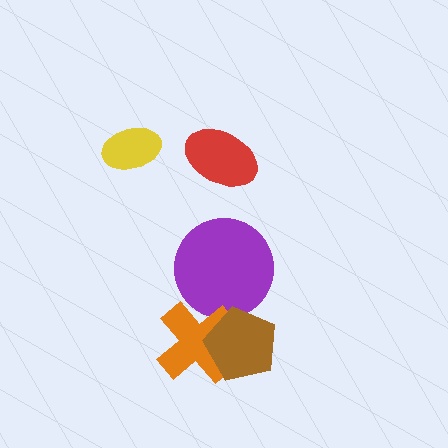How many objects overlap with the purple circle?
2 objects overlap with the purple circle.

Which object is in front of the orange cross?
The brown pentagon is in front of the orange cross.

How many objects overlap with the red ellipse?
0 objects overlap with the red ellipse.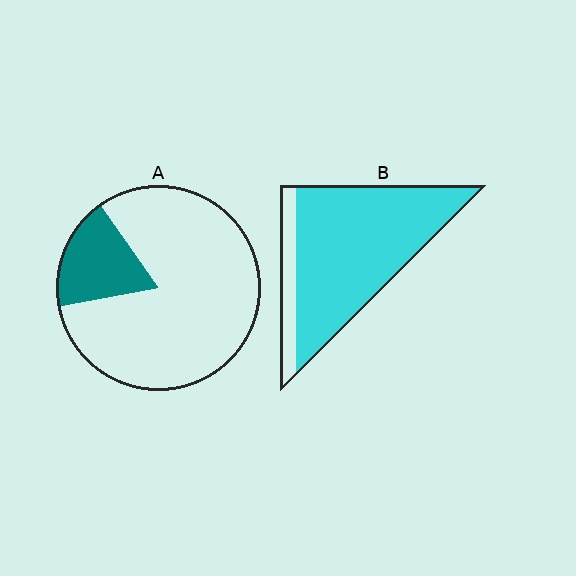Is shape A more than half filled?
No.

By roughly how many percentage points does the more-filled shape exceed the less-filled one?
By roughly 65 percentage points (B over A).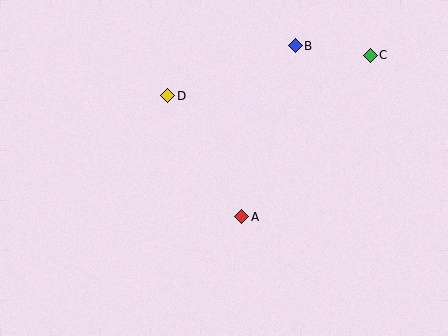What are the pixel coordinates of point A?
Point A is at (242, 217).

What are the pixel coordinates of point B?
Point B is at (295, 46).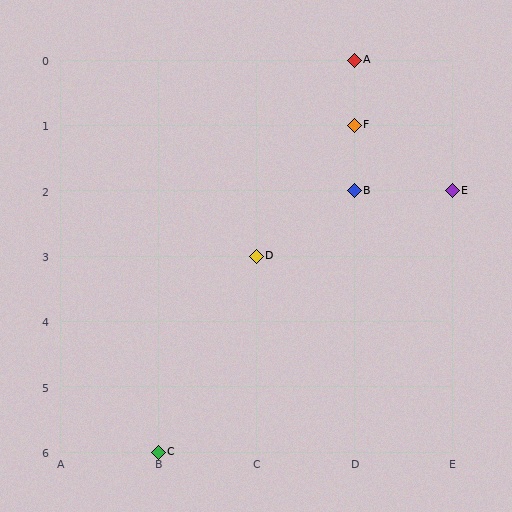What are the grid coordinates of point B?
Point B is at grid coordinates (D, 2).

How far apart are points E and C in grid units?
Points E and C are 3 columns and 4 rows apart (about 5.0 grid units diagonally).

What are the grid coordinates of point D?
Point D is at grid coordinates (C, 3).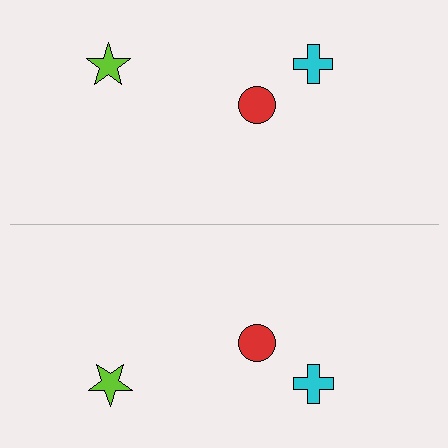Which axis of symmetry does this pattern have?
The pattern has a horizontal axis of symmetry running through the center of the image.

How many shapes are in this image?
There are 6 shapes in this image.